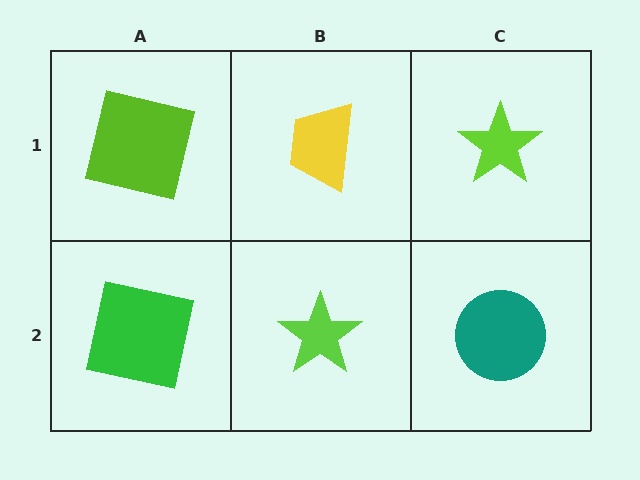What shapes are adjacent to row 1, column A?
A green square (row 2, column A), a yellow trapezoid (row 1, column B).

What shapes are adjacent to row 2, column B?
A yellow trapezoid (row 1, column B), a green square (row 2, column A), a teal circle (row 2, column C).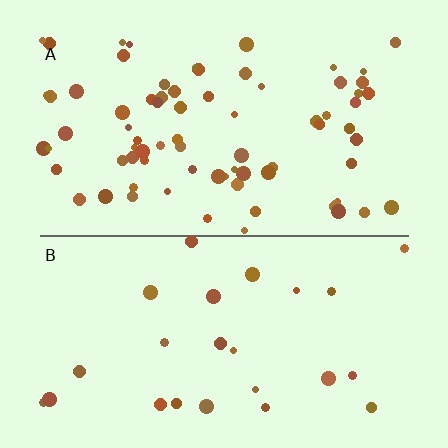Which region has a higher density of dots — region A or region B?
A (the top).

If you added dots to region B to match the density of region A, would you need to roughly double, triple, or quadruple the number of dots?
Approximately triple.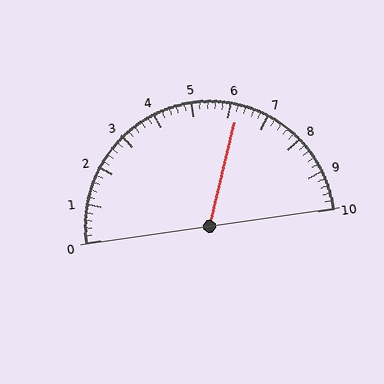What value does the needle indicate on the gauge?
The needle indicates approximately 6.2.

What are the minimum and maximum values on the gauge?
The gauge ranges from 0 to 10.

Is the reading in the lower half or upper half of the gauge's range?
The reading is in the upper half of the range (0 to 10).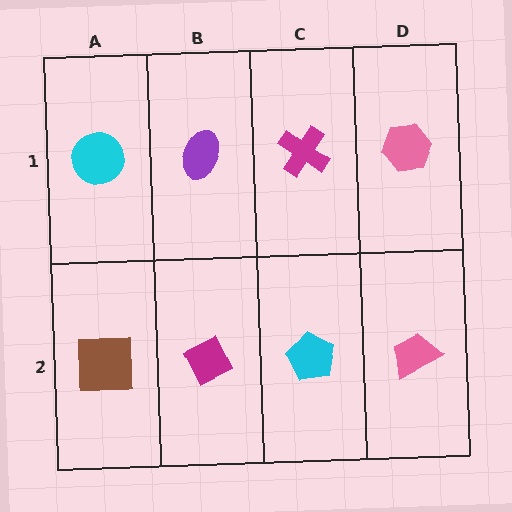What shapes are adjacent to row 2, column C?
A magenta cross (row 1, column C), a magenta diamond (row 2, column B), a pink trapezoid (row 2, column D).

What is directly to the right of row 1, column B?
A magenta cross.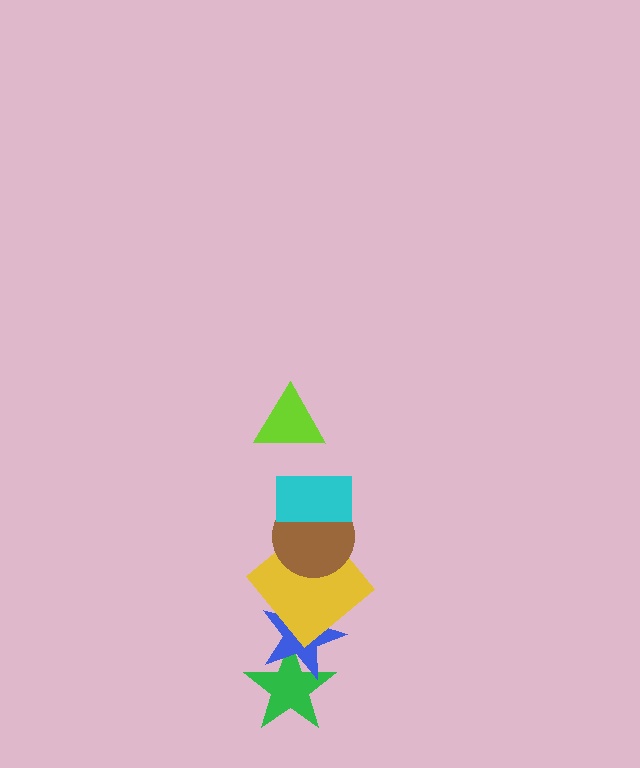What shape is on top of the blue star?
The yellow diamond is on top of the blue star.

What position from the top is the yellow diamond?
The yellow diamond is 4th from the top.